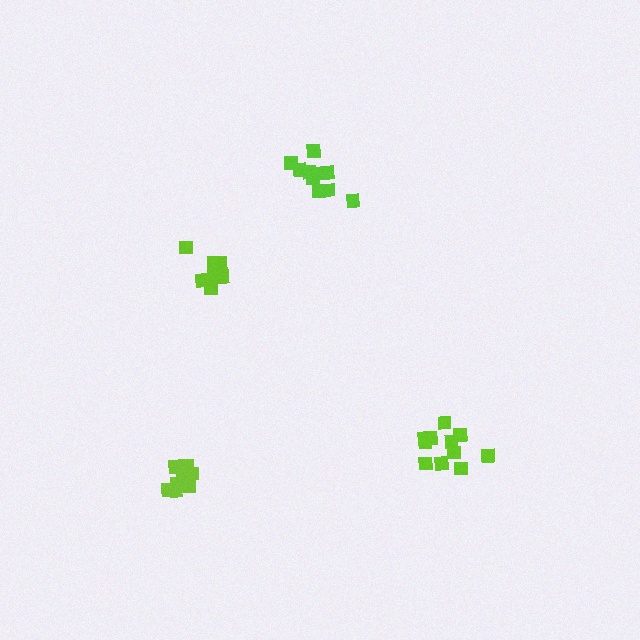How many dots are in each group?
Group 1: 10 dots, Group 2: 10 dots, Group 3: 11 dots, Group 4: 10 dots (41 total).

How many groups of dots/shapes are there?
There are 4 groups.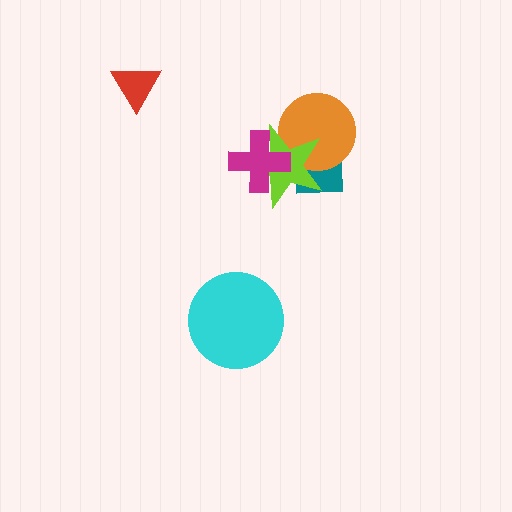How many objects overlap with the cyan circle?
0 objects overlap with the cyan circle.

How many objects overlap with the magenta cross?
2 objects overlap with the magenta cross.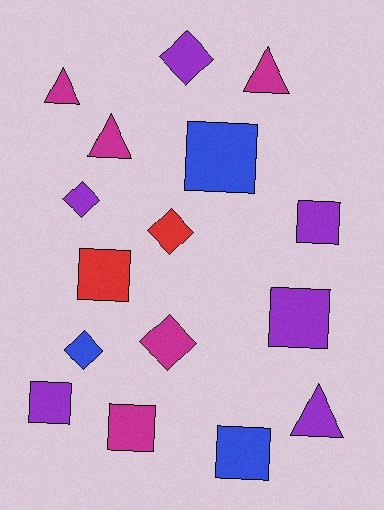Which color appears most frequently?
Purple, with 6 objects.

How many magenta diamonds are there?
There is 1 magenta diamond.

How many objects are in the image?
There are 16 objects.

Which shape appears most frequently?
Square, with 7 objects.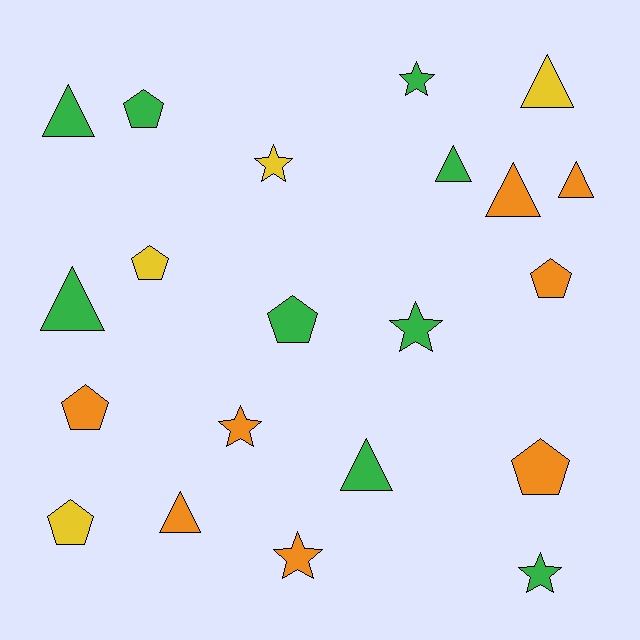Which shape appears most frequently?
Triangle, with 8 objects.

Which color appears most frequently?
Green, with 9 objects.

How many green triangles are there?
There are 4 green triangles.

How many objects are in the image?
There are 21 objects.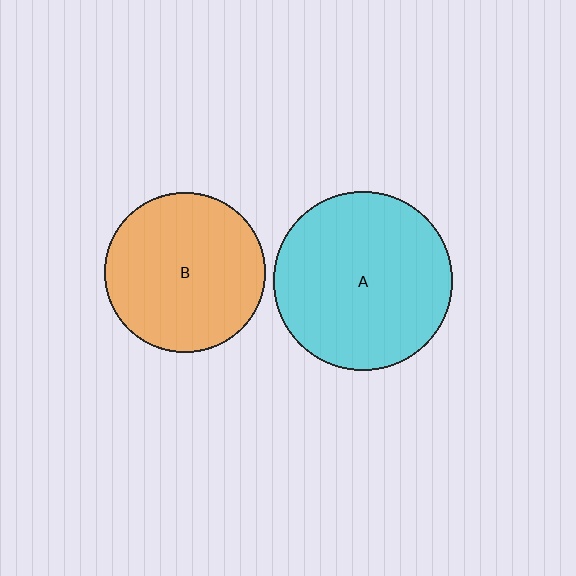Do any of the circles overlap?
No, none of the circles overlap.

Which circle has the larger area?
Circle A (cyan).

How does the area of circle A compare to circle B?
Approximately 1.2 times.